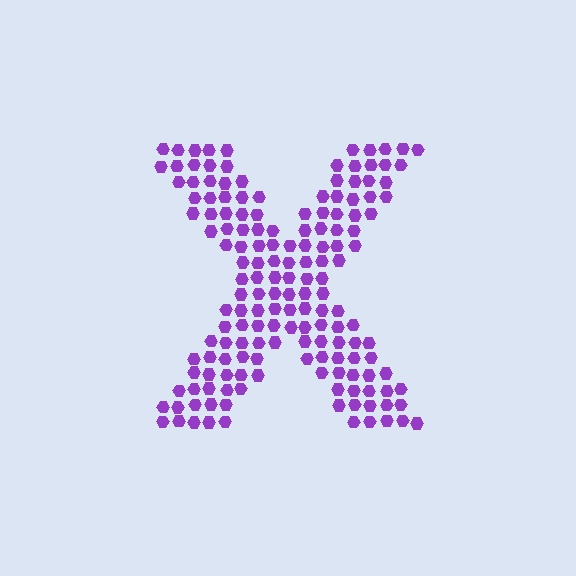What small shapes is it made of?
It is made of small hexagons.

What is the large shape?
The large shape is the letter X.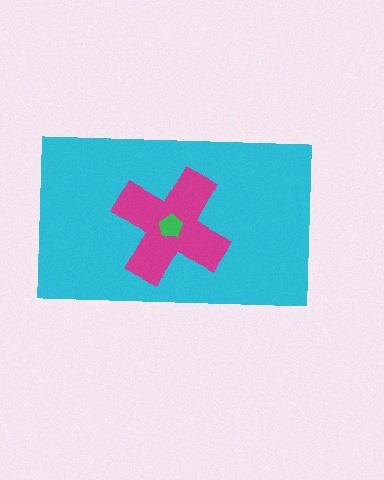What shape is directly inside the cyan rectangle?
The magenta cross.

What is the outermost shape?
The cyan rectangle.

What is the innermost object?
The green pentagon.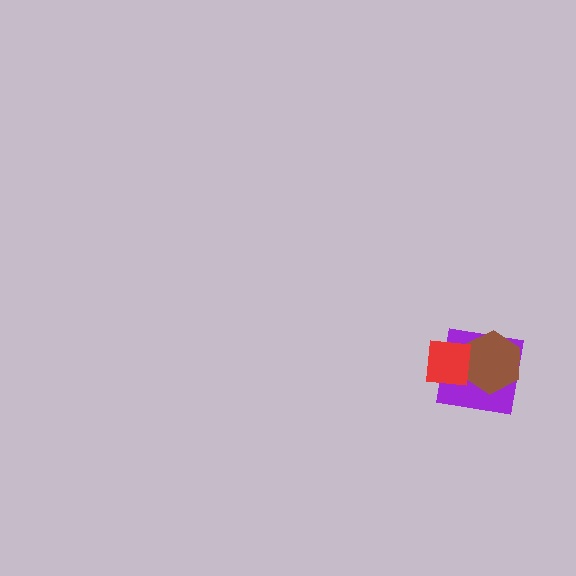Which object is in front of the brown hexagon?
The red square is in front of the brown hexagon.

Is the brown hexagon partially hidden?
Yes, it is partially covered by another shape.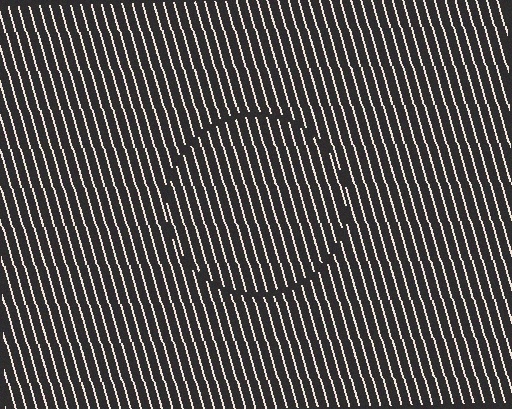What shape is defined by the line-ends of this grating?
An illusory circle. The interior of the shape contains the same grating, shifted by half a period — the contour is defined by the phase discontinuity where line-ends from the inner and outer gratings abut.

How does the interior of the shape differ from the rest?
The interior of the shape contains the same grating, shifted by half a period — the contour is defined by the phase discontinuity where line-ends from the inner and outer gratings abut.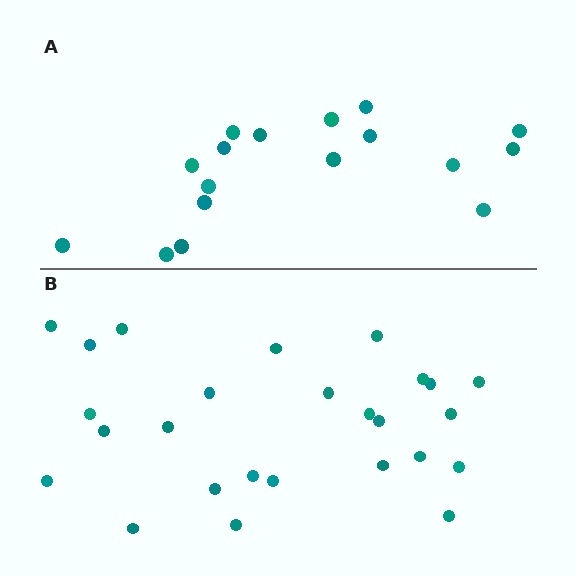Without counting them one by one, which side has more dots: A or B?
Region B (the bottom region) has more dots.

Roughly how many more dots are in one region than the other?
Region B has roughly 8 or so more dots than region A.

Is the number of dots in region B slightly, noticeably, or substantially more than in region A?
Region B has substantially more. The ratio is roughly 1.5 to 1.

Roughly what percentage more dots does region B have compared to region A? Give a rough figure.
About 55% more.